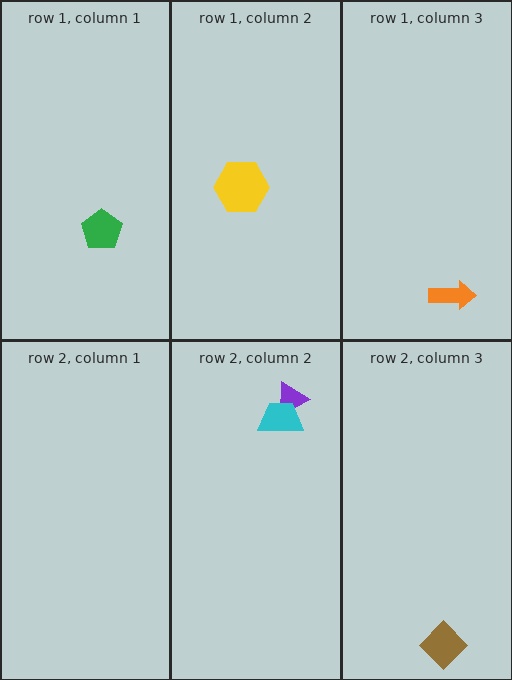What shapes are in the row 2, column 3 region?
The brown diamond.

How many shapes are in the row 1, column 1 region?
1.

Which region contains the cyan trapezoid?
The row 2, column 2 region.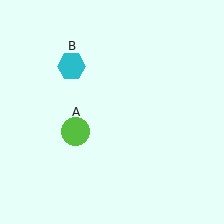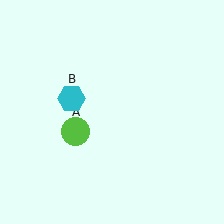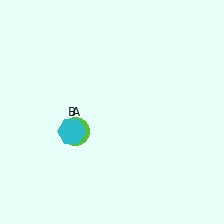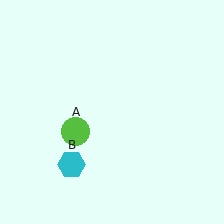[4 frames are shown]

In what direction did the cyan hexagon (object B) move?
The cyan hexagon (object B) moved down.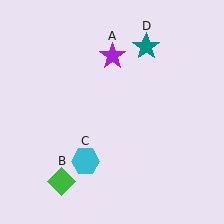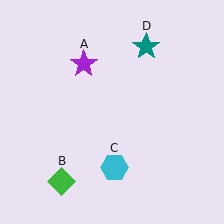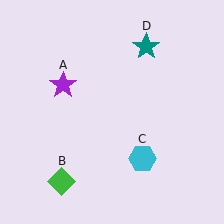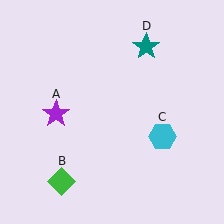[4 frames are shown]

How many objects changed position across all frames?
2 objects changed position: purple star (object A), cyan hexagon (object C).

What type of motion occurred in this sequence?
The purple star (object A), cyan hexagon (object C) rotated counterclockwise around the center of the scene.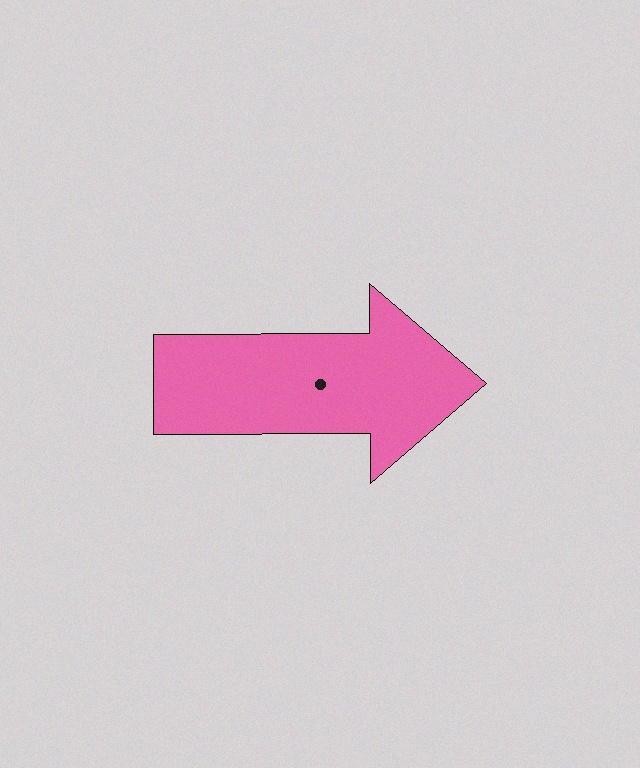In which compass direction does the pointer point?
East.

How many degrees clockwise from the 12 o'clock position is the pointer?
Approximately 90 degrees.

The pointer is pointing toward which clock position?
Roughly 3 o'clock.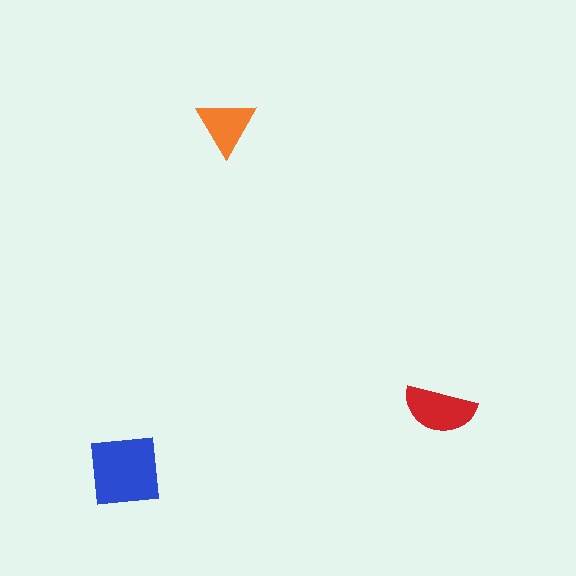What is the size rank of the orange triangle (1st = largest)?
3rd.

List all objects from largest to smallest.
The blue square, the red semicircle, the orange triangle.